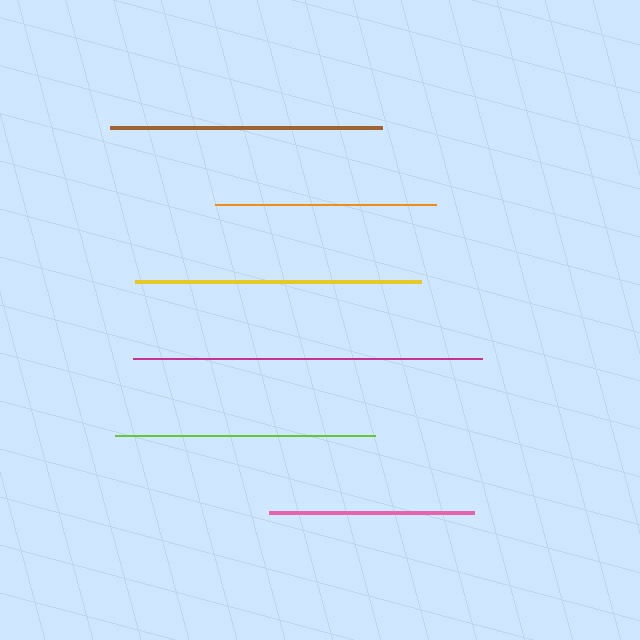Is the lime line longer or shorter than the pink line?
The lime line is longer than the pink line.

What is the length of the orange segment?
The orange segment is approximately 221 pixels long.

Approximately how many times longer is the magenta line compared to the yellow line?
The magenta line is approximately 1.2 times the length of the yellow line.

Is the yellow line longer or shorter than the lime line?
The yellow line is longer than the lime line.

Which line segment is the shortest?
The pink line is the shortest at approximately 205 pixels.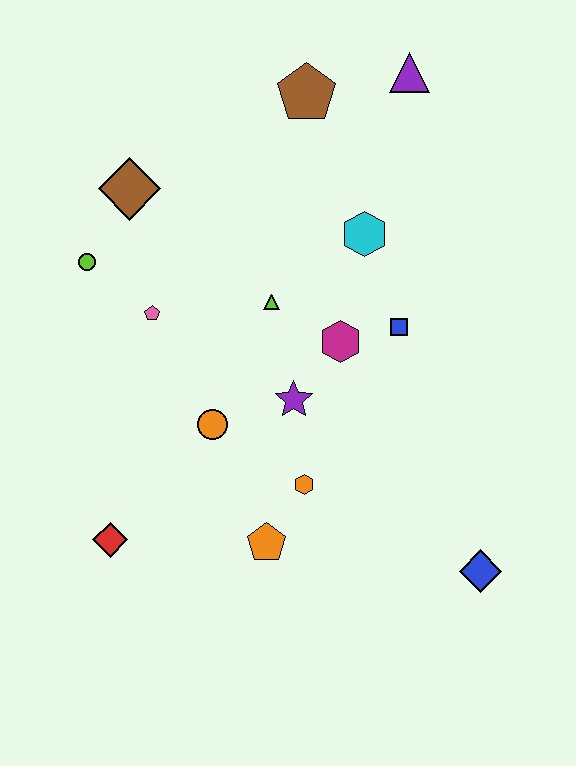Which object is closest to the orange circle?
The purple star is closest to the orange circle.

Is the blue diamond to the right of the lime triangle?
Yes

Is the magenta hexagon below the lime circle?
Yes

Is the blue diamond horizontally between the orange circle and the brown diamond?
No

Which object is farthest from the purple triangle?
The red diamond is farthest from the purple triangle.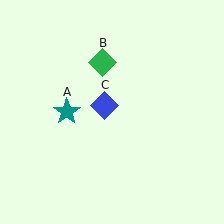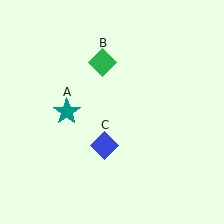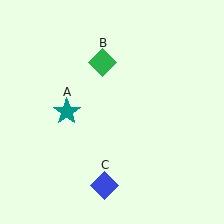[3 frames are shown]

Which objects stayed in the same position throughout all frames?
Teal star (object A) and green diamond (object B) remained stationary.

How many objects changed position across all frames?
1 object changed position: blue diamond (object C).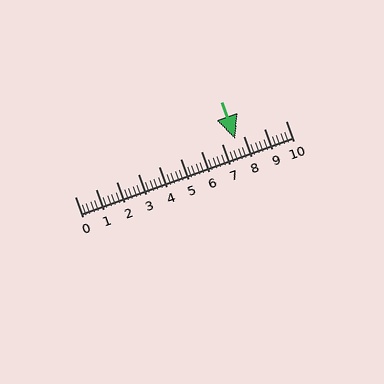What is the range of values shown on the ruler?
The ruler shows values from 0 to 10.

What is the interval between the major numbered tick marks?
The major tick marks are spaced 1 units apart.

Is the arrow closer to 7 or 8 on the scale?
The arrow is closer to 8.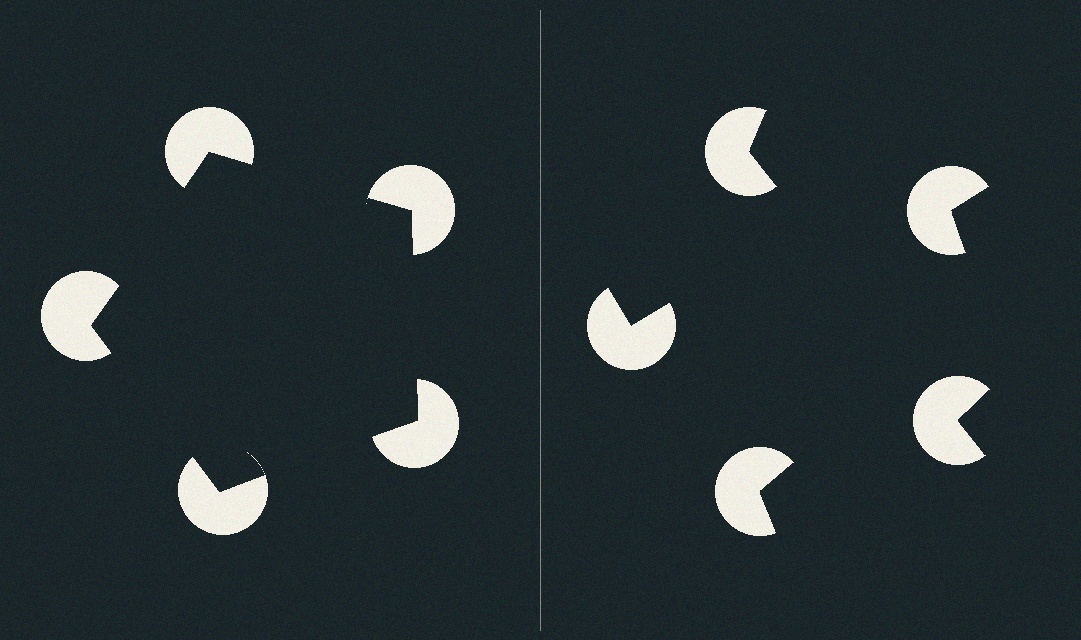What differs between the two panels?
The pac-man discs are positioned identically on both sides; only the wedge orientations differ. On the left they align to a pentagon; on the right they are misaligned.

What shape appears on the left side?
An illusory pentagon.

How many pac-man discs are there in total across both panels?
10 — 5 on each side.